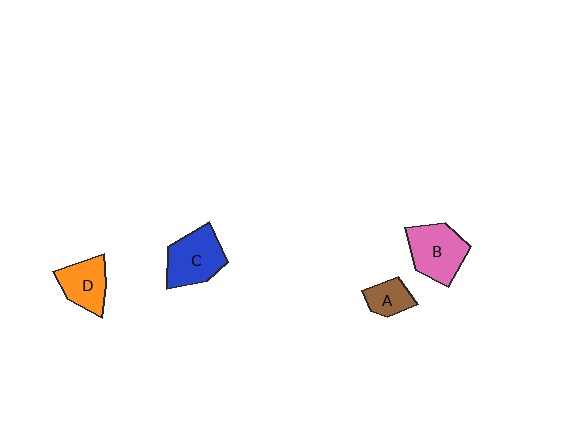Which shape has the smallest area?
Shape A (brown).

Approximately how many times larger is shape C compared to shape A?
Approximately 1.9 times.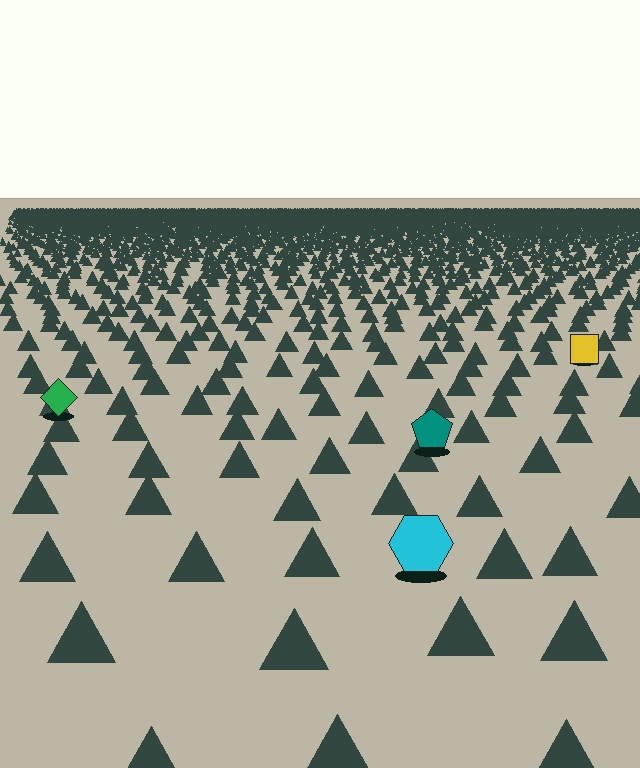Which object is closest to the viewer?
The cyan hexagon is closest. The texture marks near it are larger and more spread out.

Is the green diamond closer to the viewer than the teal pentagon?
No. The teal pentagon is closer — you can tell from the texture gradient: the ground texture is coarser near it.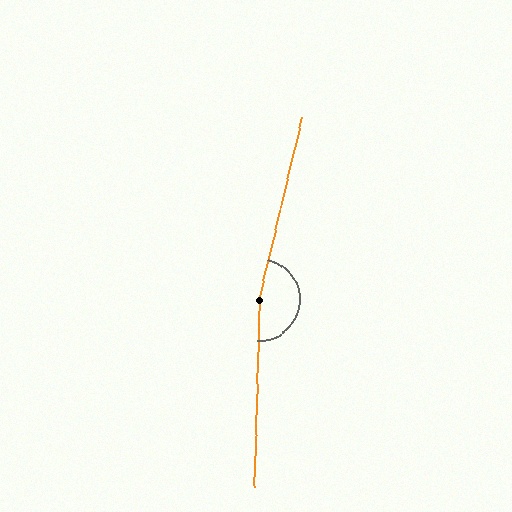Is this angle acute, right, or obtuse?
It is obtuse.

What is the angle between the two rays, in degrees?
Approximately 168 degrees.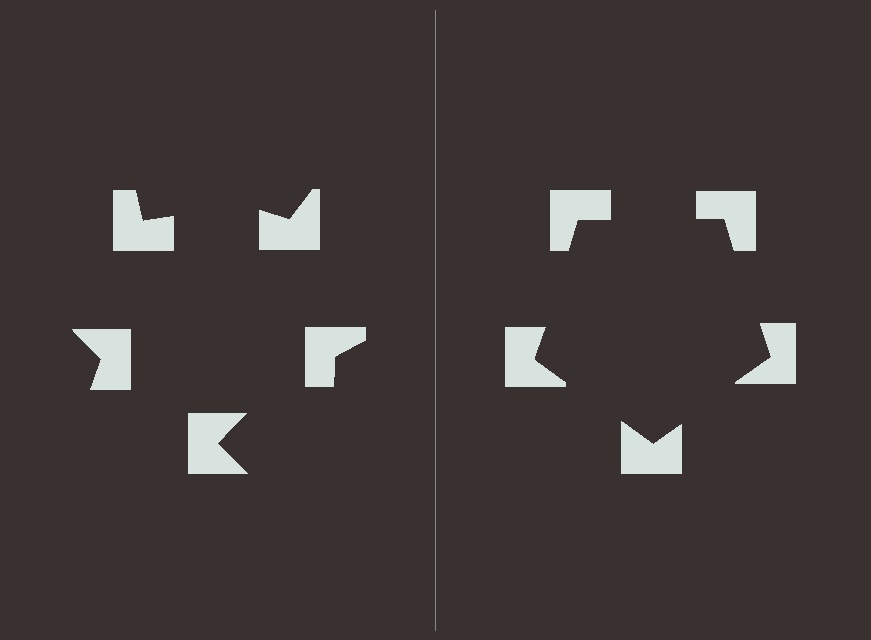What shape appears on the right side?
An illusory pentagon.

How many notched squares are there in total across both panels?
10 — 5 on each side.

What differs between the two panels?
The notched squares are positioned identically on both sides; only the wedge orientations differ. On the right they align to a pentagon; on the left they are misaligned.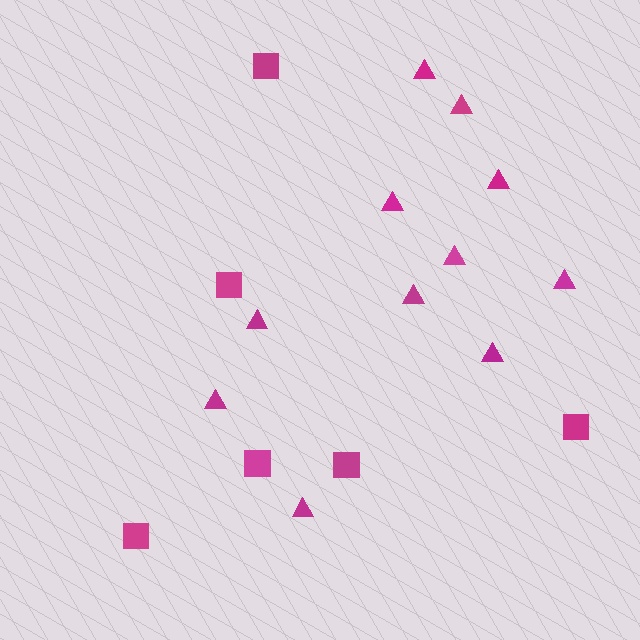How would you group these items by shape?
There are 2 groups: one group of squares (6) and one group of triangles (11).